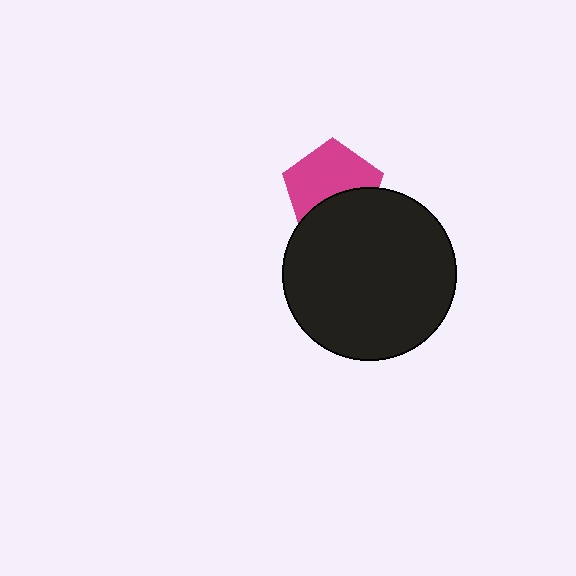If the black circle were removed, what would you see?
You would see the complete magenta pentagon.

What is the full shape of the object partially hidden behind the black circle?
The partially hidden object is a magenta pentagon.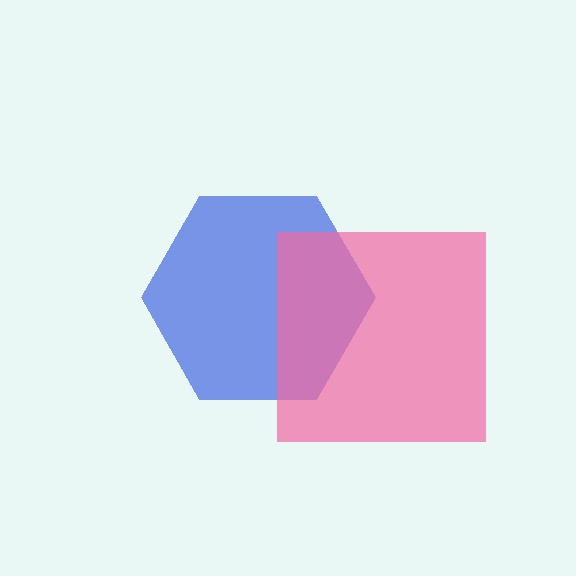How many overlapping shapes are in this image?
There are 2 overlapping shapes in the image.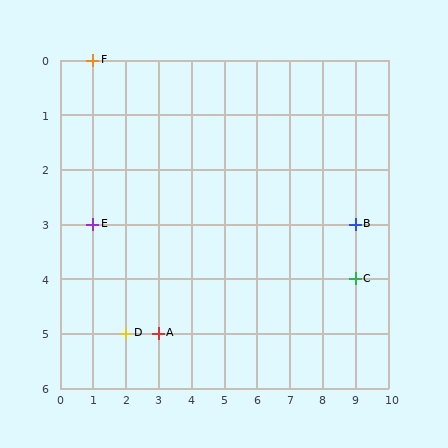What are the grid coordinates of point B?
Point B is at grid coordinates (9, 3).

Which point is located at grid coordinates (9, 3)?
Point B is at (9, 3).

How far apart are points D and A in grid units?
Points D and A are 1 column apart.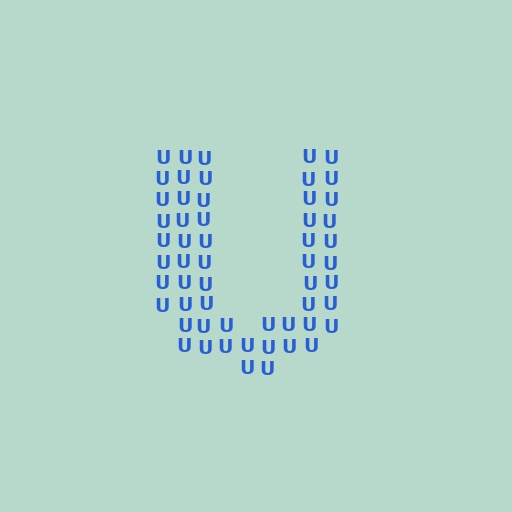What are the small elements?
The small elements are letter U's.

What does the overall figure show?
The overall figure shows the letter U.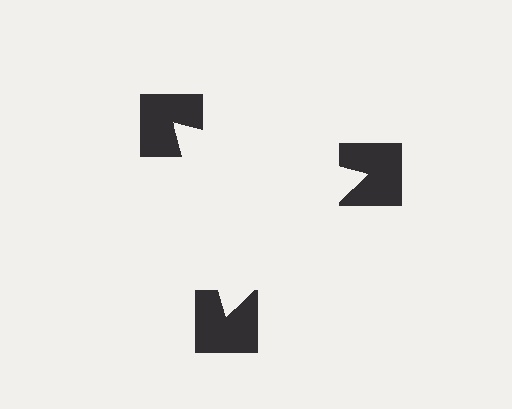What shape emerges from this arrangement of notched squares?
An illusory triangle — its edges are inferred from the aligned wedge cuts in the notched squares, not physically drawn.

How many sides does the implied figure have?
3 sides.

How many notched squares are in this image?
There are 3 — one at each vertex of the illusory triangle.